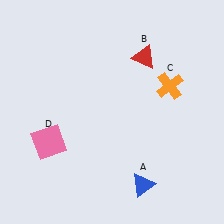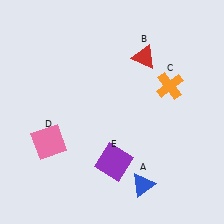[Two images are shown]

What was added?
A purple square (E) was added in Image 2.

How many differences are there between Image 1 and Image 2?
There is 1 difference between the two images.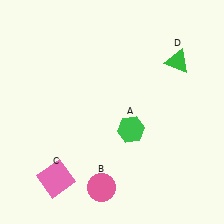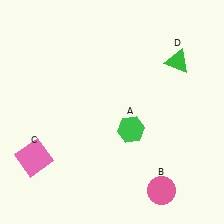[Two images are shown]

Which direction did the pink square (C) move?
The pink square (C) moved left.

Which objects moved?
The objects that moved are: the pink circle (B), the pink square (C).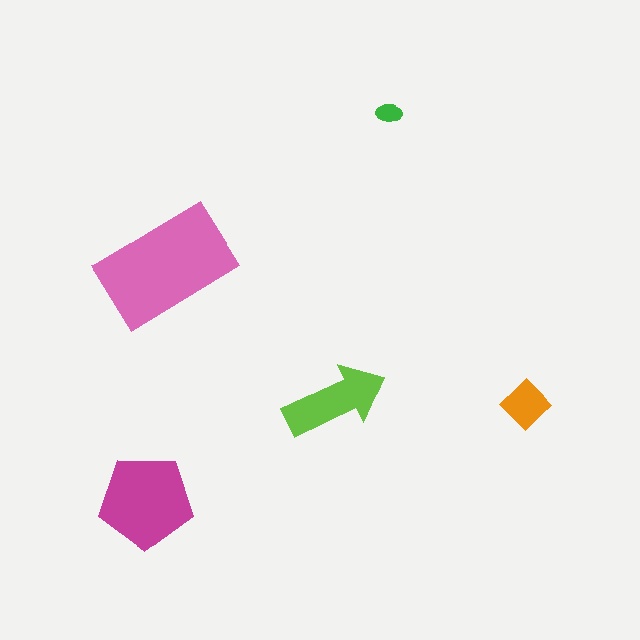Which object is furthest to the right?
The orange diamond is rightmost.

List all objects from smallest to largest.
The green ellipse, the orange diamond, the lime arrow, the magenta pentagon, the pink rectangle.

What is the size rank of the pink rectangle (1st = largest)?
1st.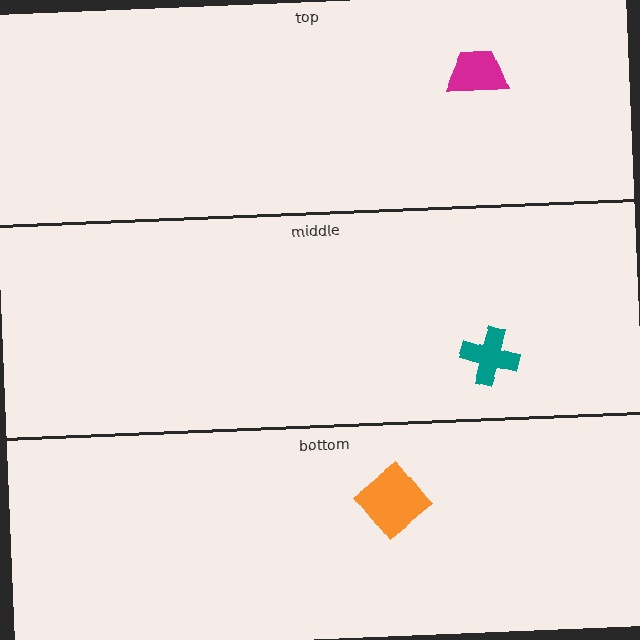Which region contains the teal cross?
The middle region.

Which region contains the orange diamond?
The bottom region.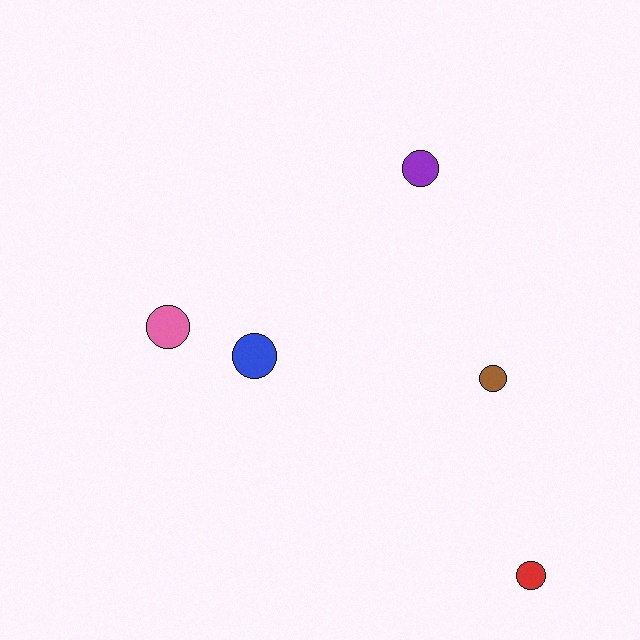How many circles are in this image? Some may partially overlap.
There are 5 circles.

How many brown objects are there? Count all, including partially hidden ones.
There is 1 brown object.